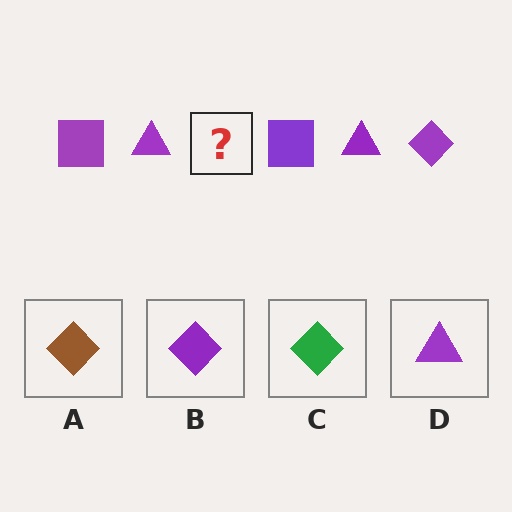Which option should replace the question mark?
Option B.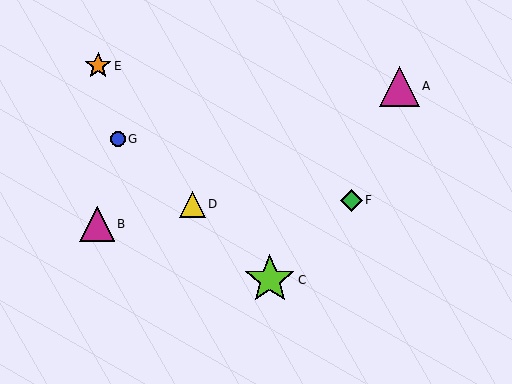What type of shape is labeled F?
Shape F is a green diamond.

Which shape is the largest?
The lime star (labeled C) is the largest.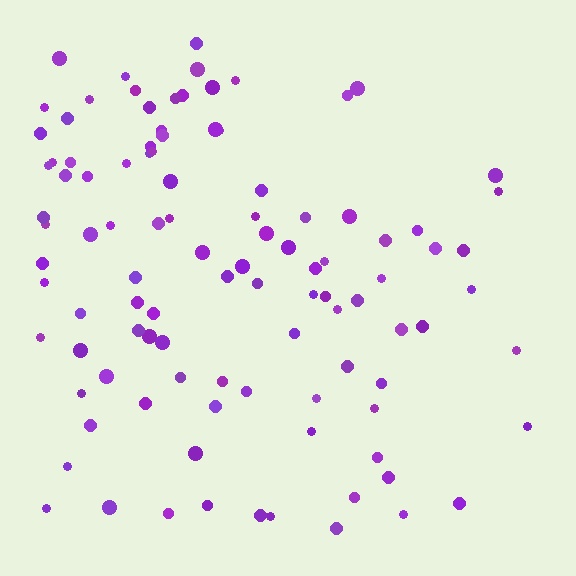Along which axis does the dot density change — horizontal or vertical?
Horizontal.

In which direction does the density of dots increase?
From right to left, with the left side densest.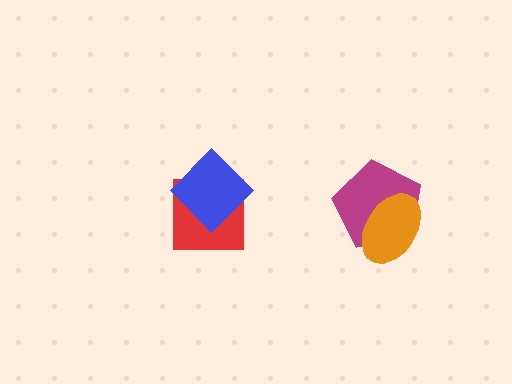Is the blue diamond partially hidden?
No, no other shape covers it.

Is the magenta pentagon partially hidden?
Yes, it is partially covered by another shape.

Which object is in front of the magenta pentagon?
The orange ellipse is in front of the magenta pentagon.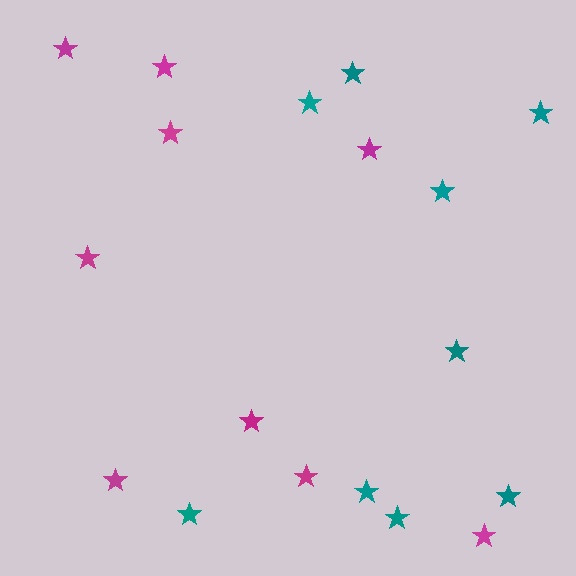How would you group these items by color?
There are 2 groups: one group of teal stars (9) and one group of magenta stars (9).